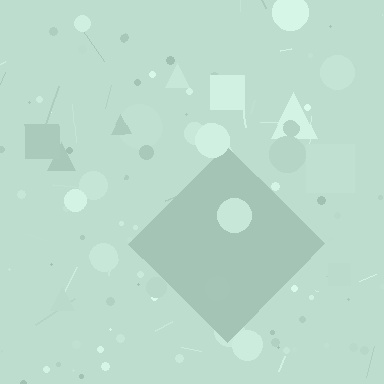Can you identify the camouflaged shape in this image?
The camouflaged shape is a diamond.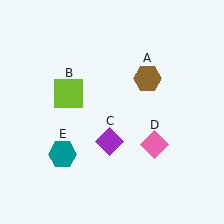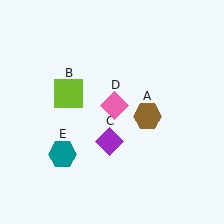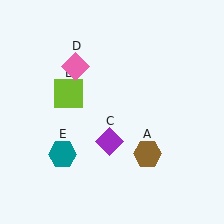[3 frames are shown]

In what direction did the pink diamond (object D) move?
The pink diamond (object D) moved up and to the left.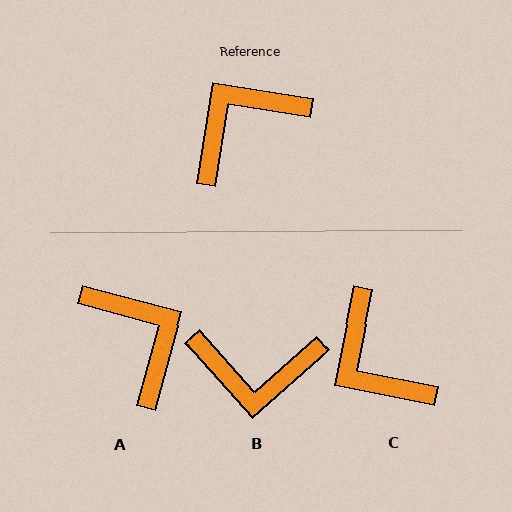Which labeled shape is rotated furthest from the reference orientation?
B, about 141 degrees away.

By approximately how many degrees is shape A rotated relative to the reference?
Approximately 96 degrees clockwise.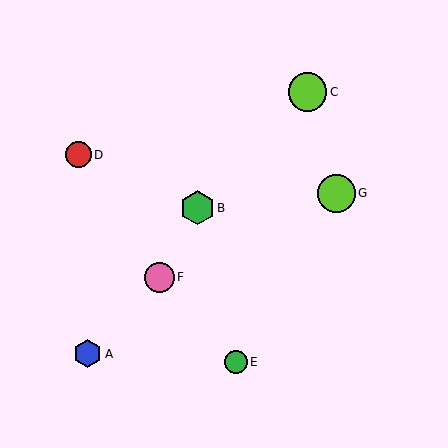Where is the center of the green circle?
The center of the green circle is at (236, 362).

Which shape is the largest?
The lime circle (labeled C) is the largest.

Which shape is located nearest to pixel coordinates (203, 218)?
The green hexagon (labeled B) at (197, 208) is nearest to that location.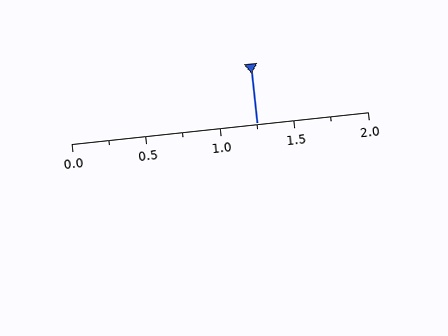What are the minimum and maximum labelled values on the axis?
The axis runs from 0.0 to 2.0.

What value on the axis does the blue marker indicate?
The marker indicates approximately 1.25.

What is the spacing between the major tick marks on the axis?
The major ticks are spaced 0.5 apart.